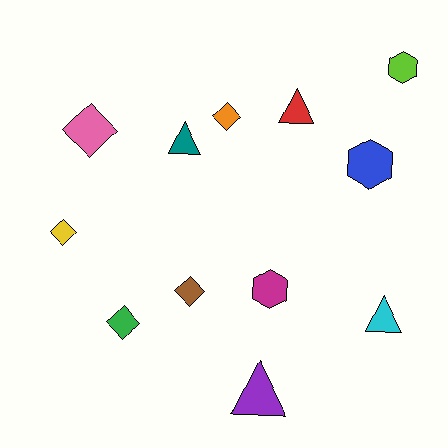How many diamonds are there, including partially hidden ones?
There are 5 diamonds.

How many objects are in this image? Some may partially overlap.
There are 12 objects.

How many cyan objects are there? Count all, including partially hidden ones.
There is 1 cyan object.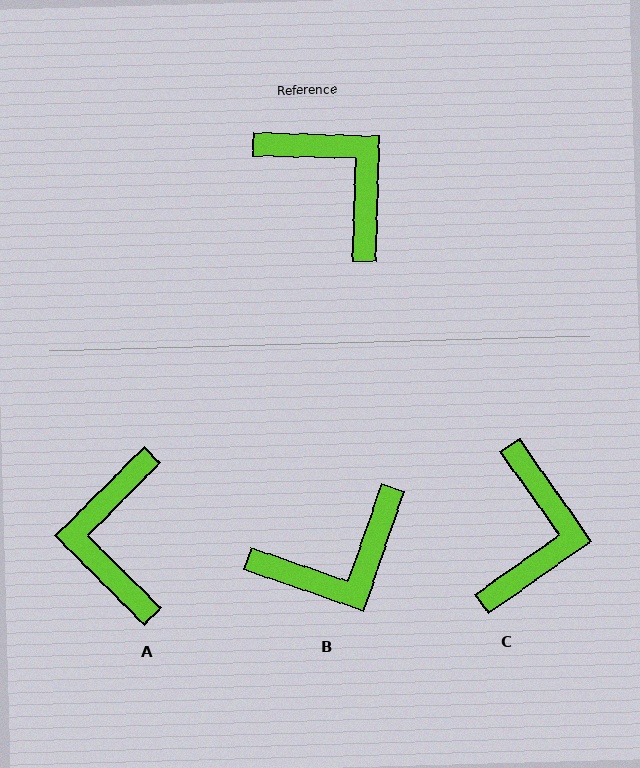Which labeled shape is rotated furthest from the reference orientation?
A, about 137 degrees away.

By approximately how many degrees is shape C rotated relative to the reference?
Approximately 53 degrees clockwise.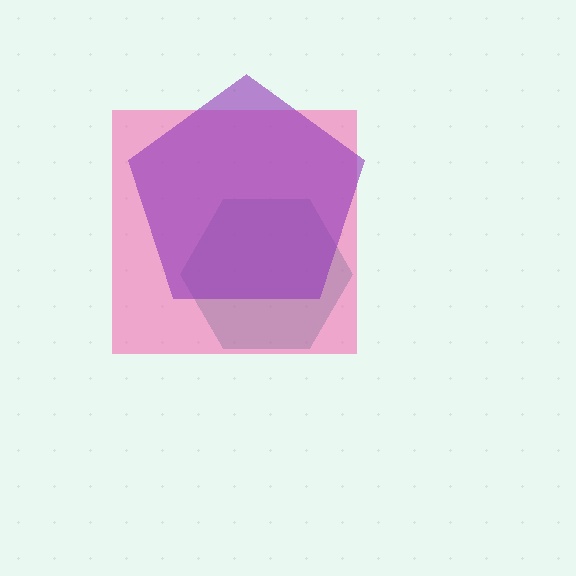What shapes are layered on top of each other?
The layered shapes are: a teal hexagon, a pink square, a purple pentagon.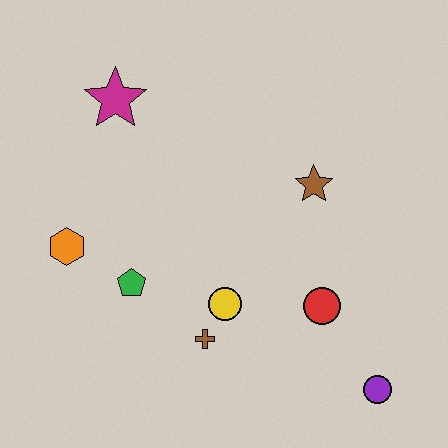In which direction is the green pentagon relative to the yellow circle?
The green pentagon is to the left of the yellow circle.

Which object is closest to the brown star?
The red circle is closest to the brown star.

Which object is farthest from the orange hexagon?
The purple circle is farthest from the orange hexagon.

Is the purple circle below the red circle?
Yes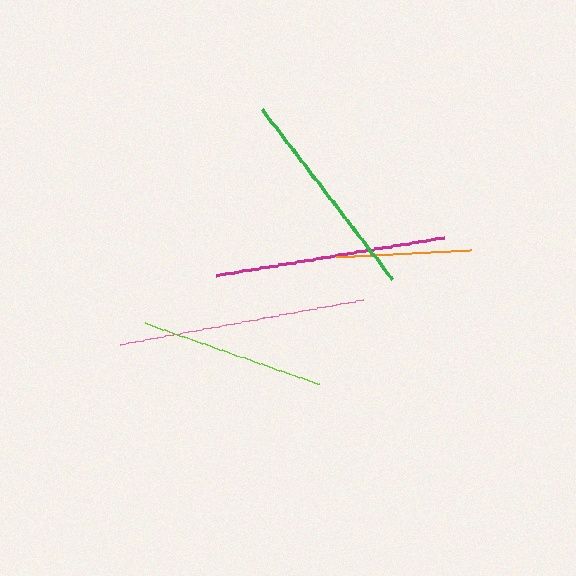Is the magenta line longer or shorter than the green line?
The magenta line is longer than the green line.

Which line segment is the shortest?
The orange line is the shortest at approximately 135 pixels.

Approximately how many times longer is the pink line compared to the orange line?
The pink line is approximately 1.8 times the length of the orange line.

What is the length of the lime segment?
The lime segment is approximately 185 pixels long.